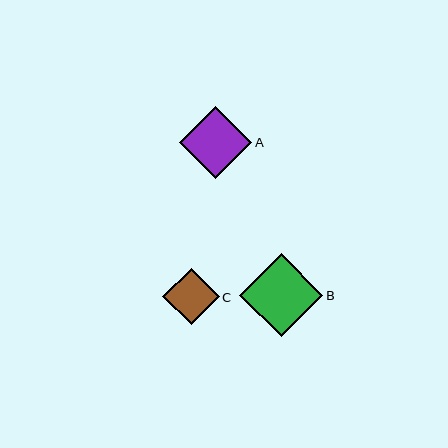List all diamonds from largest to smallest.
From largest to smallest: B, A, C.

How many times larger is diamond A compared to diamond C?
Diamond A is approximately 1.3 times the size of diamond C.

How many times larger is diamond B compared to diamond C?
Diamond B is approximately 1.5 times the size of diamond C.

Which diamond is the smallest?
Diamond C is the smallest with a size of approximately 56 pixels.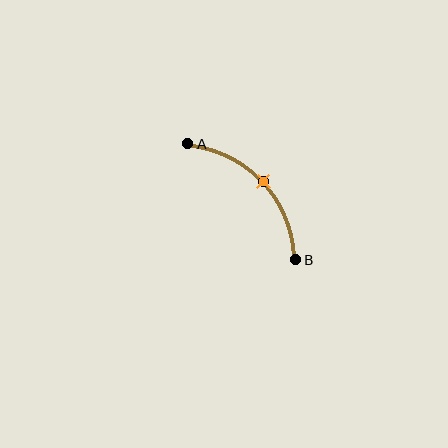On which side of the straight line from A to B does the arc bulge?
The arc bulges above and to the right of the straight line connecting A and B.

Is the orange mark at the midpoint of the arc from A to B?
Yes. The orange mark lies on the arc at equal arc-length from both A and B — it is the arc midpoint.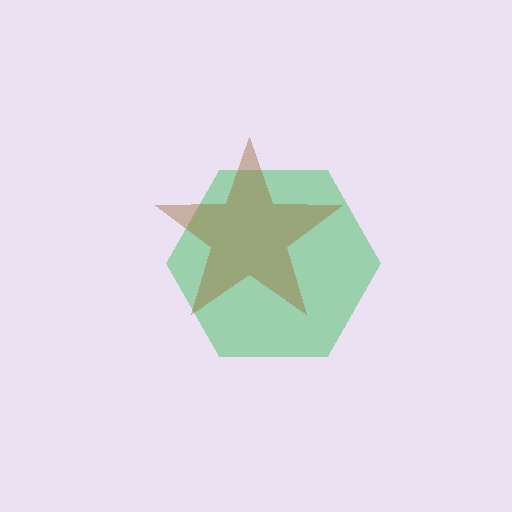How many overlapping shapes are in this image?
There are 2 overlapping shapes in the image.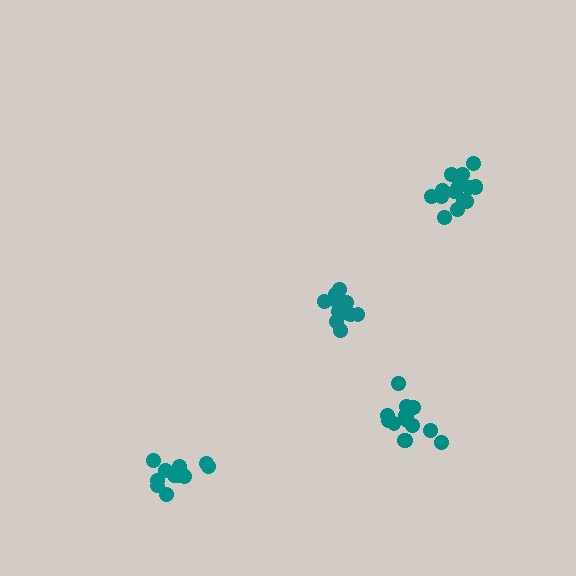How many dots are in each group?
Group 1: 11 dots, Group 2: 15 dots, Group 3: 14 dots, Group 4: 13 dots (53 total).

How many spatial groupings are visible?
There are 4 spatial groupings.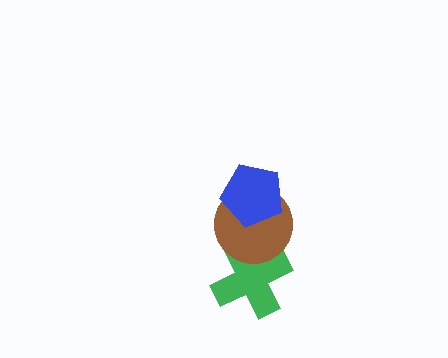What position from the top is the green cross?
The green cross is 3rd from the top.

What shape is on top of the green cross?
The brown circle is on top of the green cross.